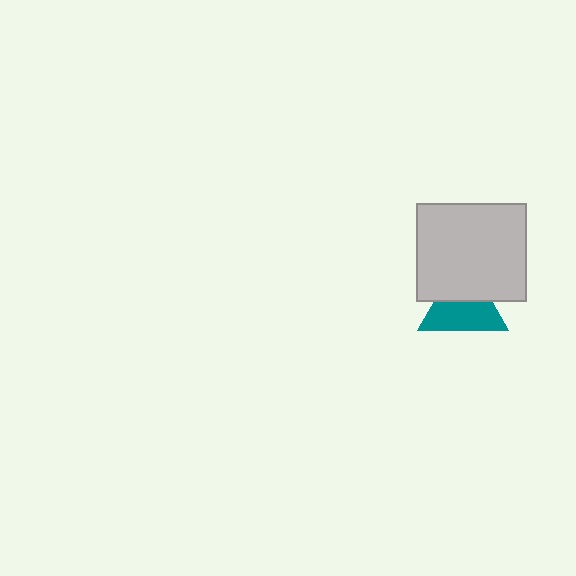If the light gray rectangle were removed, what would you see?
You would see the complete teal triangle.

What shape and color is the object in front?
The object in front is a light gray rectangle.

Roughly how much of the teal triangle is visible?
About half of it is visible (roughly 60%).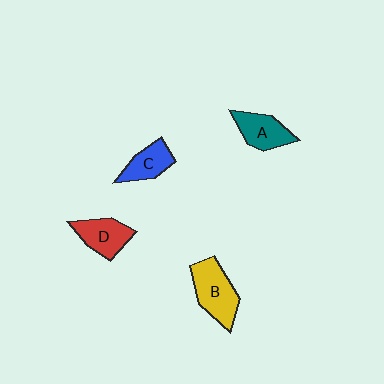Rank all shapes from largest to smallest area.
From largest to smallest: B (yellow), D (red), A (teal), C (blue).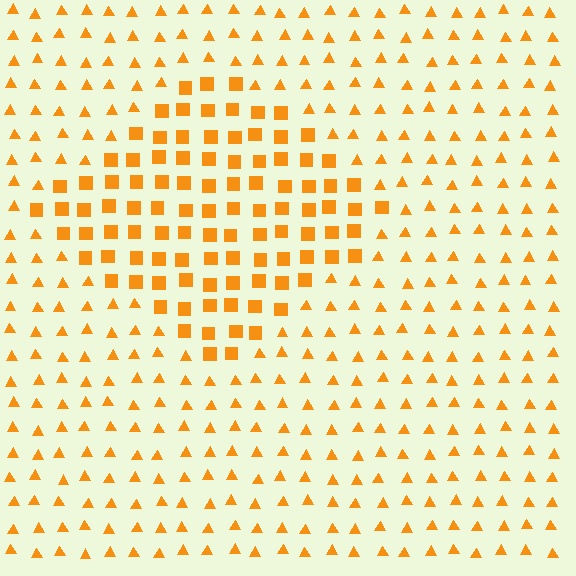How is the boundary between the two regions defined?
The boundary is defined by a change in element shape: squares inside vs. triangles outside. All elements share the same color and spacing.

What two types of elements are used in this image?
The image uses squares inside the diamond region and triangles outside it.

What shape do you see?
I see a diamond.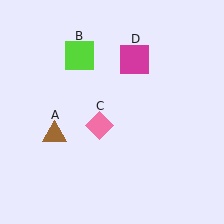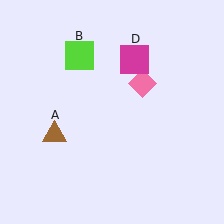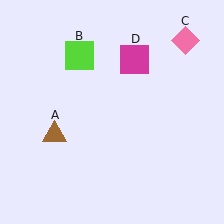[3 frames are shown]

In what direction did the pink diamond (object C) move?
The pink diamond (object C) moved up and to the right.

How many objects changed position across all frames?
1 object changed position: pink diamond (object C).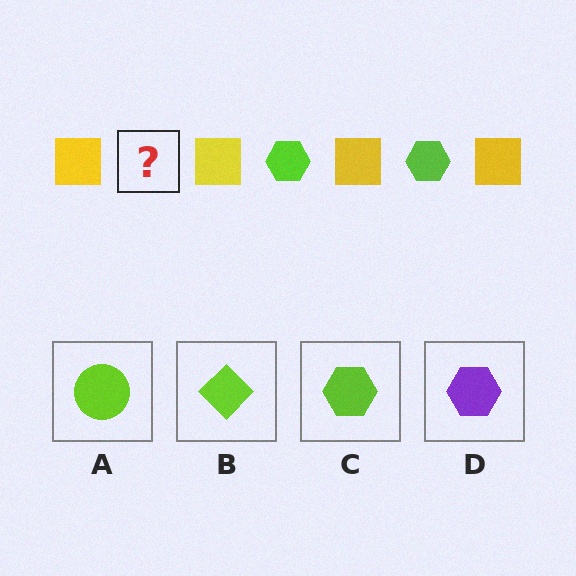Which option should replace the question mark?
Option C.